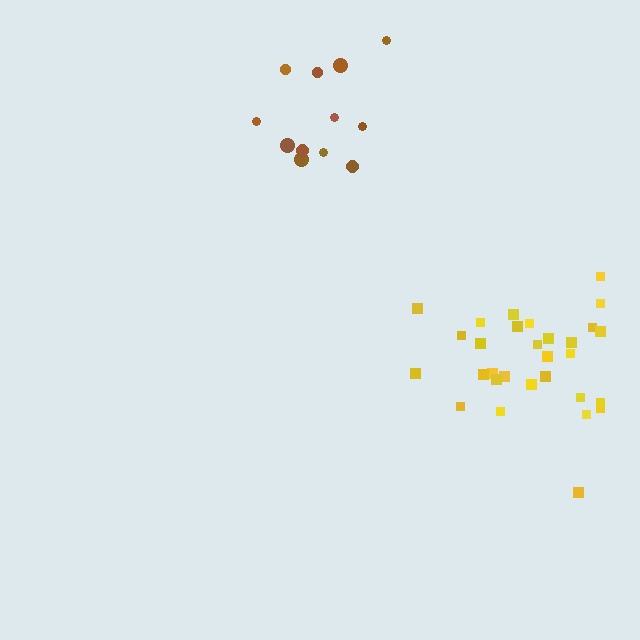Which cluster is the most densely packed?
Yellow.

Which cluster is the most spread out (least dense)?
Brown.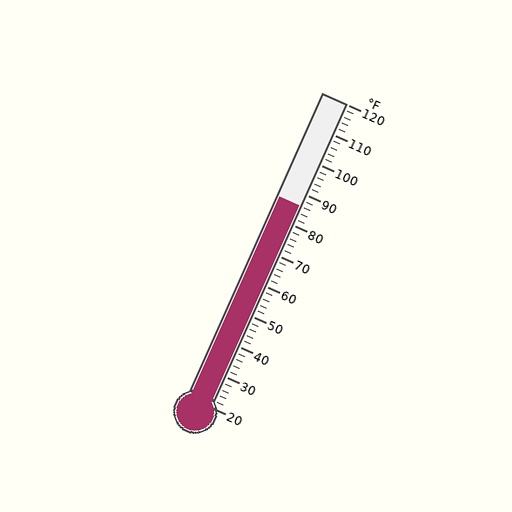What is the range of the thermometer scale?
The thermometer scale ranges from 20°F to 120°F.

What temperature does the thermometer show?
The thermometer shows approximately 86°F.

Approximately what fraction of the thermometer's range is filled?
The thermometer is filled to approximately 65% of its range.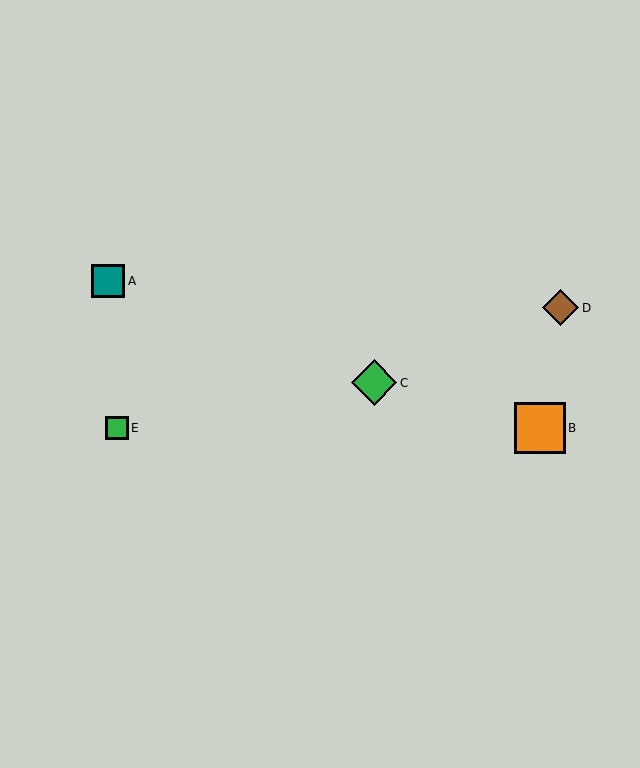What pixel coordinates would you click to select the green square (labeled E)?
Click at (117, 428) to select the green square E.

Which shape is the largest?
The orange square (labeled B) is the largest.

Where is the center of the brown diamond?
The center of the brown diamond is at (561, 308).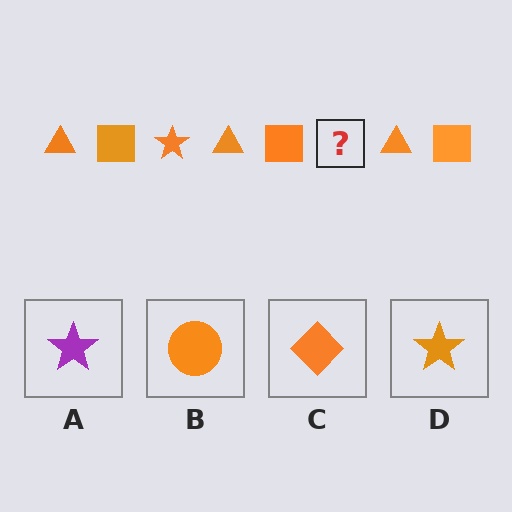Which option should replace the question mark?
Option D.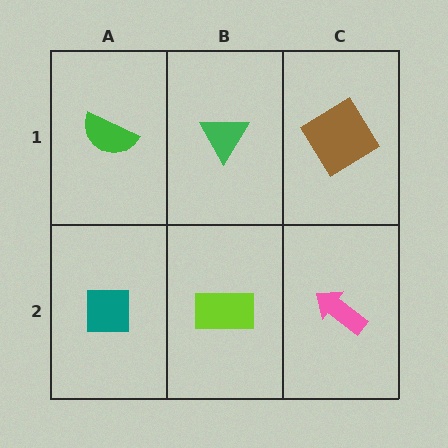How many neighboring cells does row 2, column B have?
3.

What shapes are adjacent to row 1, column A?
A teal square (row 2, column A), a green triangle (row 1, column B).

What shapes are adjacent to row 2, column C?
A brown diamond (row 1, column C), a lime rectangle (row 2, column B).